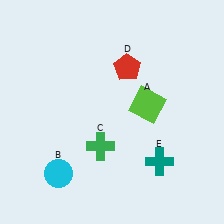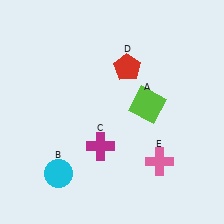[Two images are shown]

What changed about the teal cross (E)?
In Image 1, E is teal. In Image 2, it changed to pink.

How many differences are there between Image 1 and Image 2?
There are 2 differences between the two images.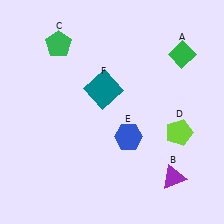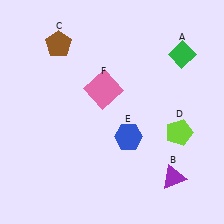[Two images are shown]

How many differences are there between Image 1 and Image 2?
There are 2 differences between the two images.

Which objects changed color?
C changed from green to brown. F changed from teal to pink.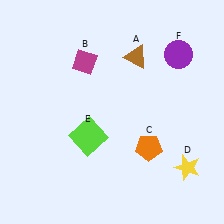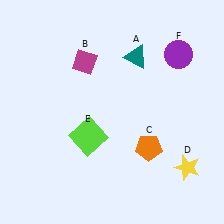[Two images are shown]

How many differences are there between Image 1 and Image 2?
There is 1 difference between the two images.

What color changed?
The triangle (A) changed from brown in Image 1 to teal in Image 2.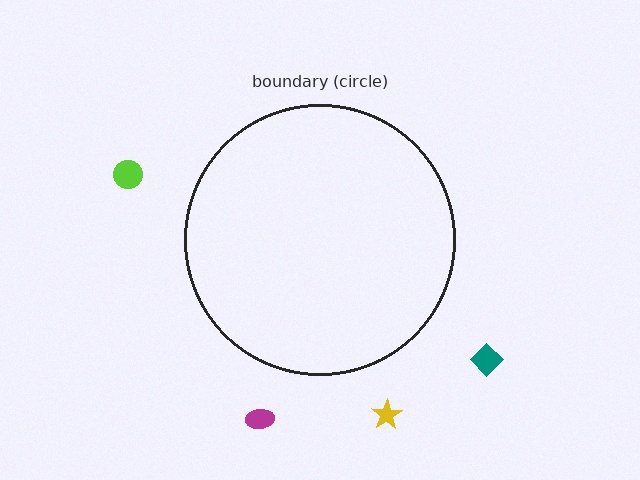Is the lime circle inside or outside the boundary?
Outside.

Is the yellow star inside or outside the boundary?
Outside.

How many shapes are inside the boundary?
0 inside, 4 outside.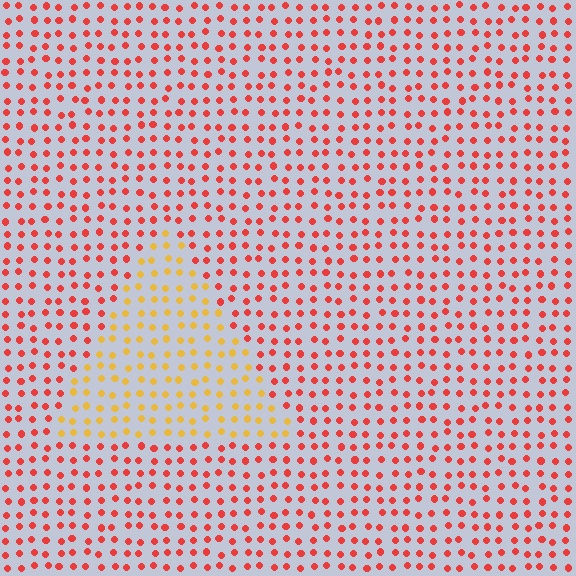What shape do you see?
I see a triangle.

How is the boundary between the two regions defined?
The boundary is defined purely by a slight shift in hue (about 44 degrees). Spacing, size, and orientation are identical on both sides.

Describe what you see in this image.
The image is filled with small red elements in a uniform arrangement. A triangle-shaped region is visible where the elements are tinted to a slightly different hue, forming a subtle color boundary.